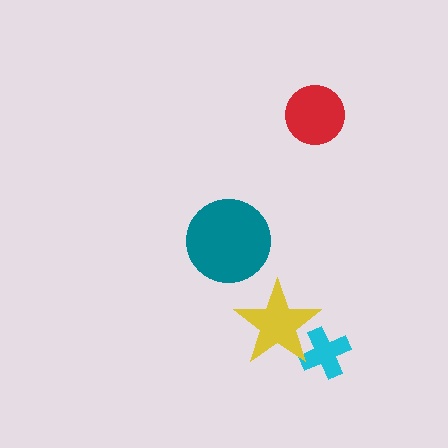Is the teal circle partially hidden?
No, no other shape covers it.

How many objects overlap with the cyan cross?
1 object overlaps with the cyan cross.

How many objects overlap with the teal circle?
0 objects overlap with the teal circle.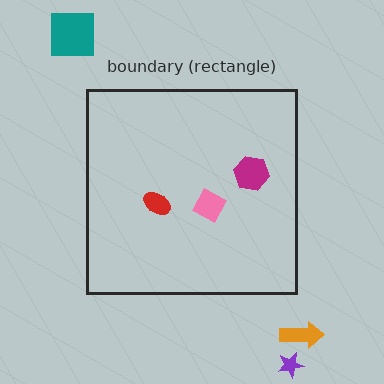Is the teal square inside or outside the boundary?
Outside.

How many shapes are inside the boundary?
3 inside, 3 outside.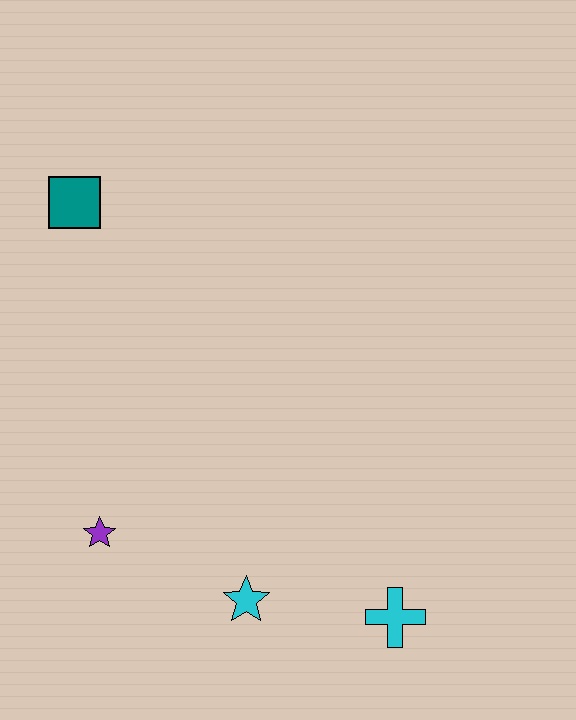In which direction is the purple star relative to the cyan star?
The purple star is to the left of the cyan star.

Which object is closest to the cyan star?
The cyan cross is closest to the cyan star.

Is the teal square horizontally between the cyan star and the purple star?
No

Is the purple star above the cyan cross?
Yes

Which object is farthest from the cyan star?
The teal square is farthest from the cyan star.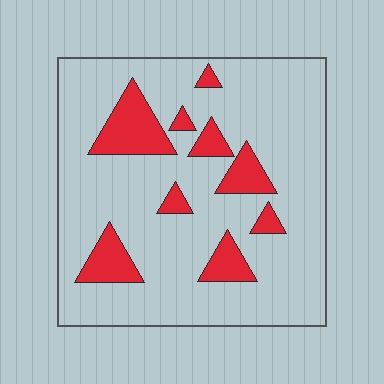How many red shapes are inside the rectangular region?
9.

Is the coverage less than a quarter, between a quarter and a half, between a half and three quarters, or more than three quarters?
Less than a quarter.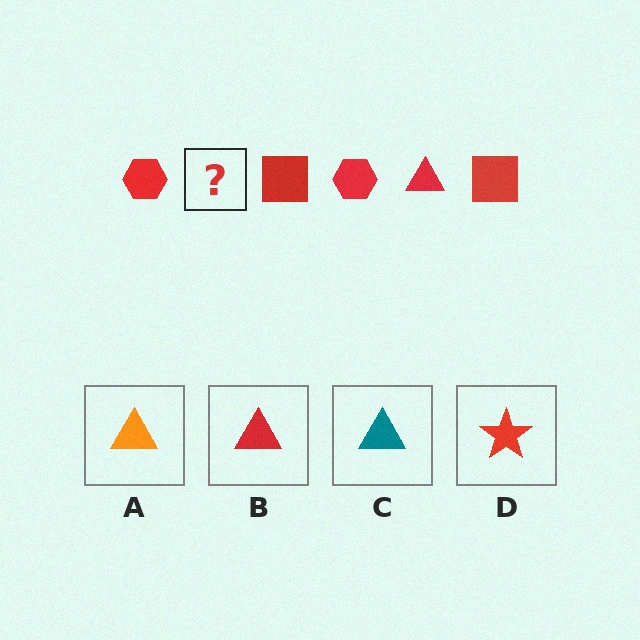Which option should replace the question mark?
Option B.